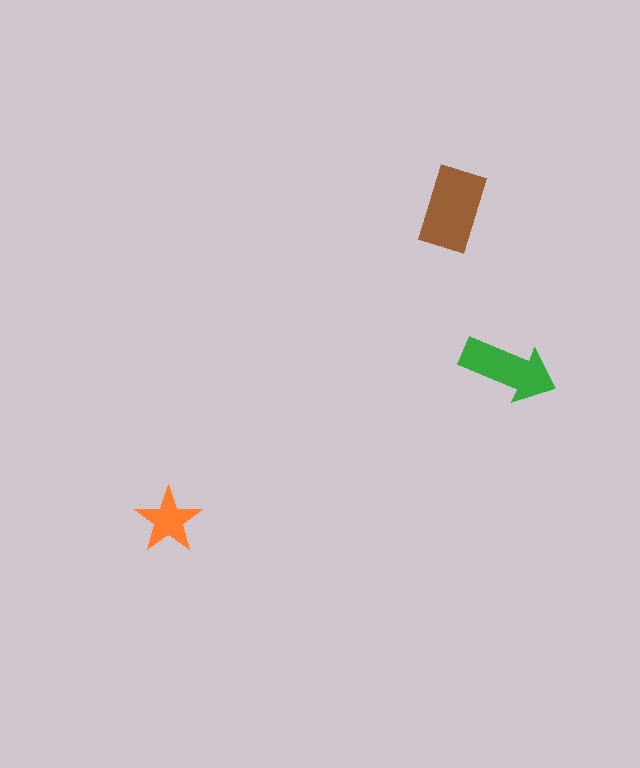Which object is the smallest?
The orange star.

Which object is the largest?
The brown rectangle.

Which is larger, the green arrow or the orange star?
The green arrow.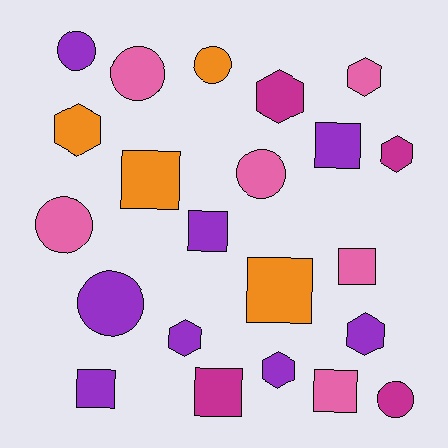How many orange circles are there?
There is 1 orange circle.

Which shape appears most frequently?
Square, with 8 objects.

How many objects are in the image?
There are 22 objects.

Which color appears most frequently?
Purple, with 8 objects.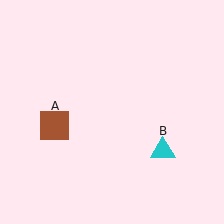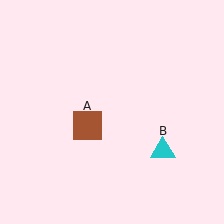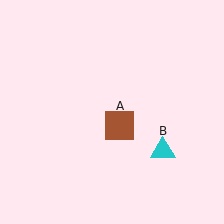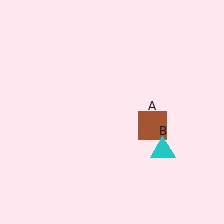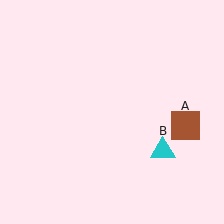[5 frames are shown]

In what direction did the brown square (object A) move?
The brown square (object A) moved right.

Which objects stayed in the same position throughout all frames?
Cyan triangle (object B) remained stationary.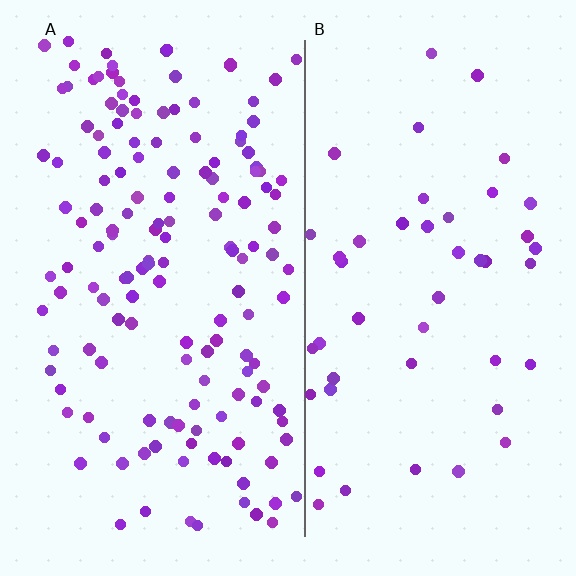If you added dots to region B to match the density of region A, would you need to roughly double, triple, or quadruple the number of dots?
Approximately triple.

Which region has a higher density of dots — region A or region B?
A (the left).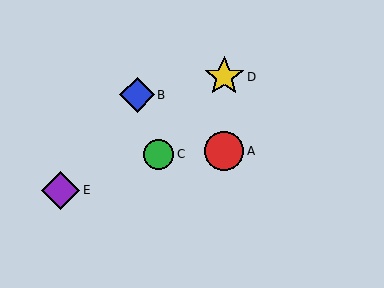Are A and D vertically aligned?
Yes, both are at x≈224.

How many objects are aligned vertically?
2 objects (A, D) are aligned vertically.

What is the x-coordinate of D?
Object D is at x≈224.